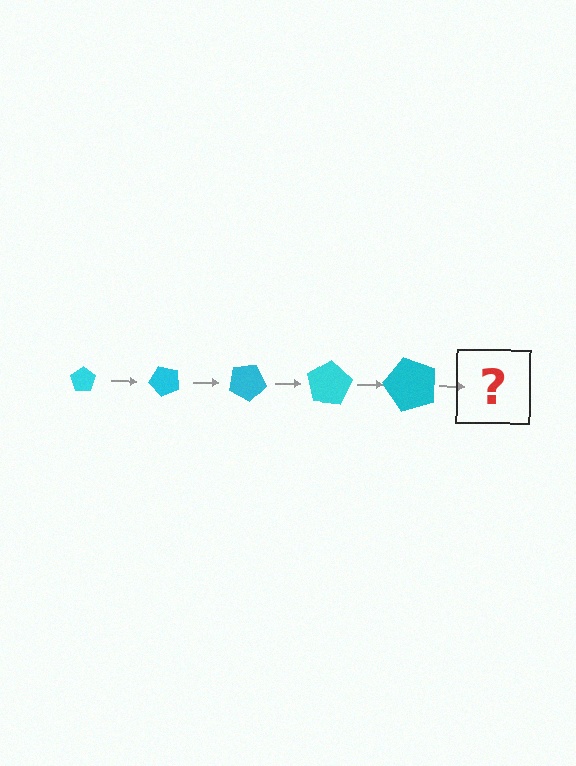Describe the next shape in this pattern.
It should be a pentagon, larger than the previous one and rotated 250 degrees from the start.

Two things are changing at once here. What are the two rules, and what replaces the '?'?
The two rules are that the pentagon grows larger each step and it rotates 50 degrees each step. The '?' should be a pentagon, larger than the previous one and rotated 250 degrees from the start.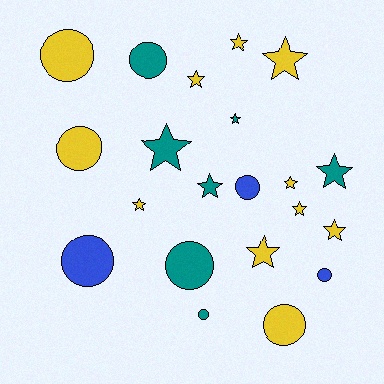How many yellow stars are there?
There are 8 yellow stars.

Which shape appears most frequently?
Star, with 12 objects.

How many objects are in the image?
There are 21 objects.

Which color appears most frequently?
Yellow, with 11 objects.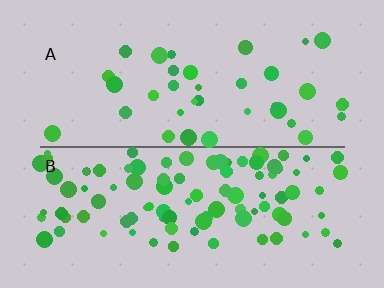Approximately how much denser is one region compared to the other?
Approximately 2.7× — region B over region A.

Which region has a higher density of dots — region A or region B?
B (the bottom).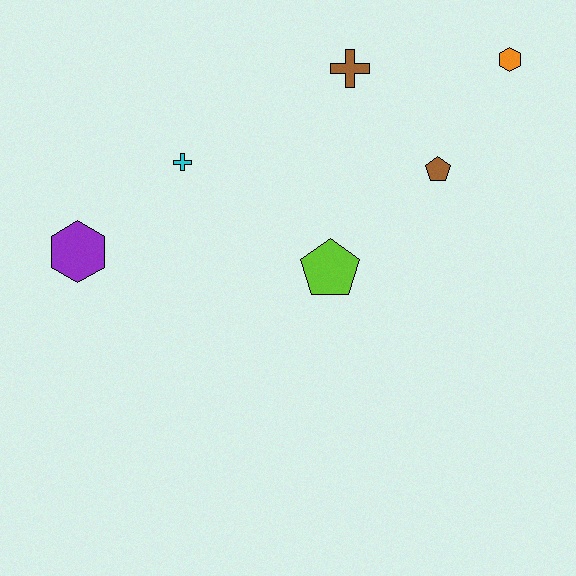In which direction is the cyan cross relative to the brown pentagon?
The cyan cross is to the left of the brown pentagon.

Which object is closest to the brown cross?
The brown pentagon is closest to the brown cross.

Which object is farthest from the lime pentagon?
The orange hexagon is farthest from the lime pentagon.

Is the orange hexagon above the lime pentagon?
Yes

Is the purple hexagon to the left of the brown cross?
Yes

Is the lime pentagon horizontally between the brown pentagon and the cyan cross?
Yes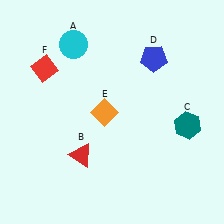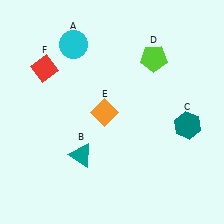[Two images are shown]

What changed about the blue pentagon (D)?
In Image 1, D is blue. In Image 2, it changed to lime.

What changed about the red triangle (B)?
In Image 1, B is red. In Image 2, it changed to teal.